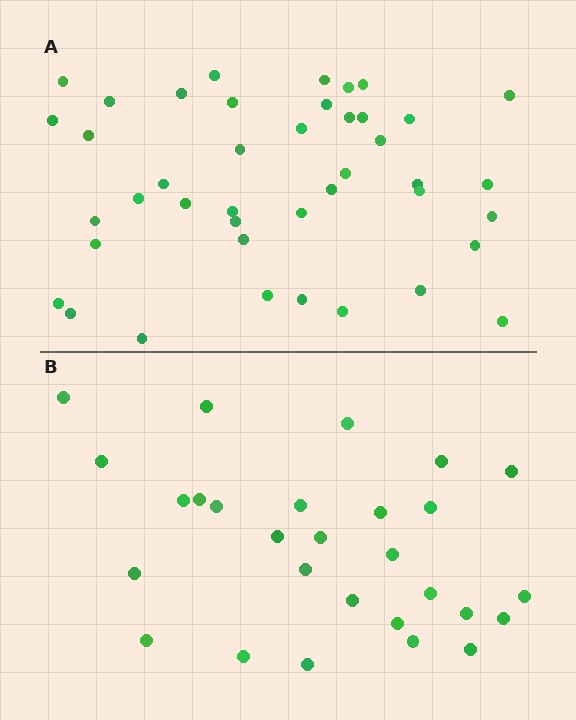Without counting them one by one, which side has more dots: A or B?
Region A (the top region) has more dots.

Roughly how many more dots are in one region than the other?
Region A has approximately 15 more dots than region B.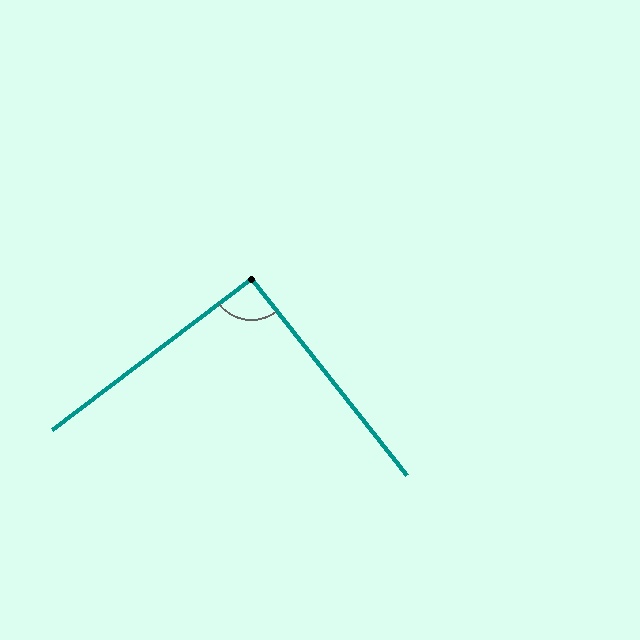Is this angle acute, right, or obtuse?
It is approximately a right angle.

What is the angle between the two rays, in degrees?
Approximately 91 degrees.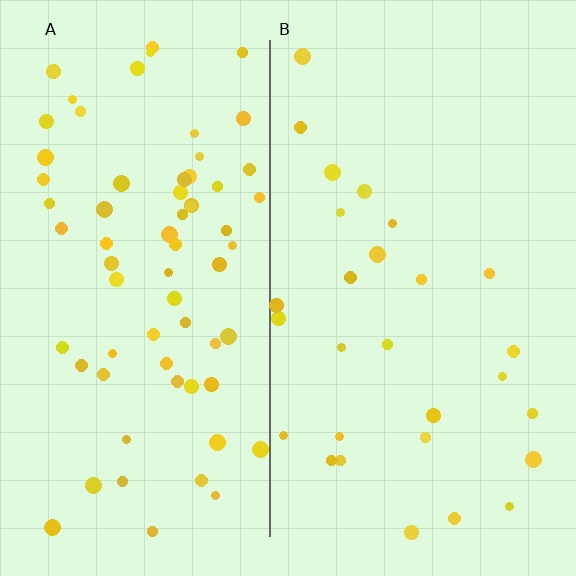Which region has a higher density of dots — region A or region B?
A (the left).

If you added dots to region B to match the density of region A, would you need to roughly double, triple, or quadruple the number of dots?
Approximately double.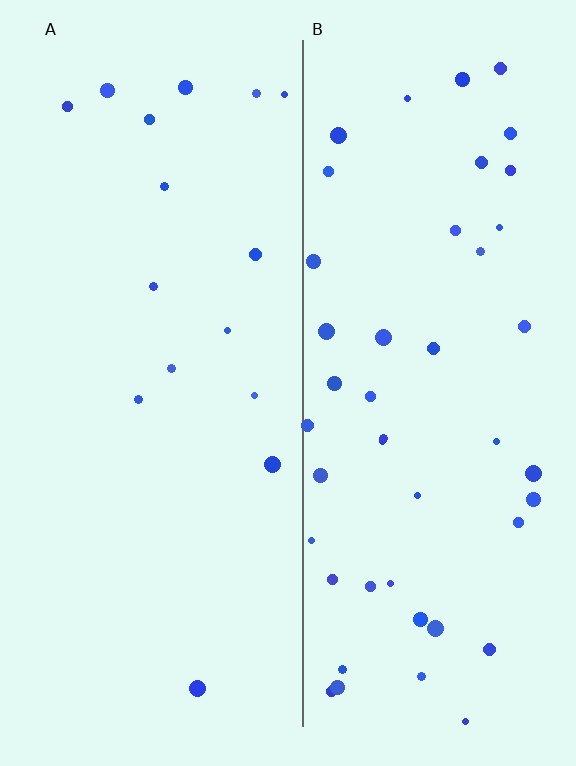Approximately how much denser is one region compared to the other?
Approximately 2.9× — region B over region A.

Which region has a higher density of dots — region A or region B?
B (the right).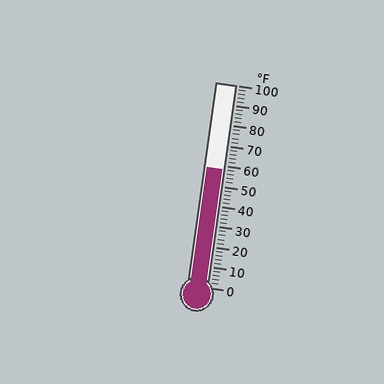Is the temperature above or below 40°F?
The temperature is above 40°F.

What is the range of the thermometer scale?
The thermometer scale ranges from 0°F to 100°F.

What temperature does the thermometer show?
The thermometer shows approximately 58°F.